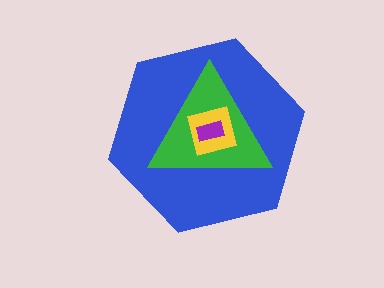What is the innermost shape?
The purple rectangle.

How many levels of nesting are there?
4.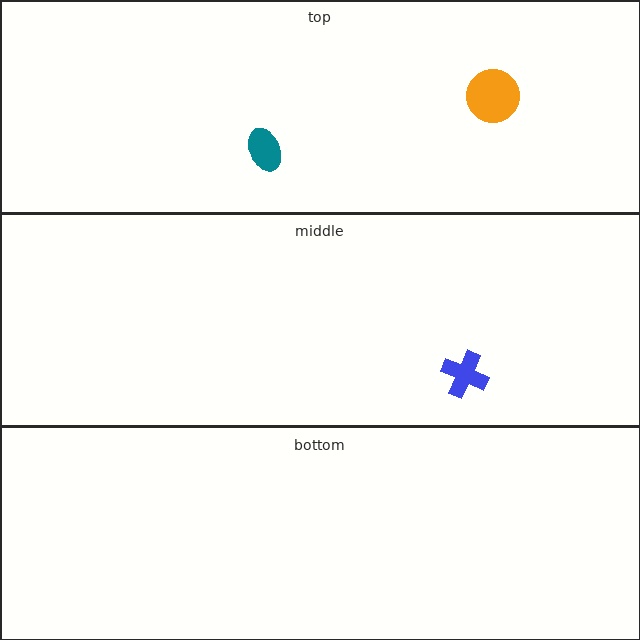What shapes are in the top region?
The teal ellipse, the orange circle.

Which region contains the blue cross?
The middle region.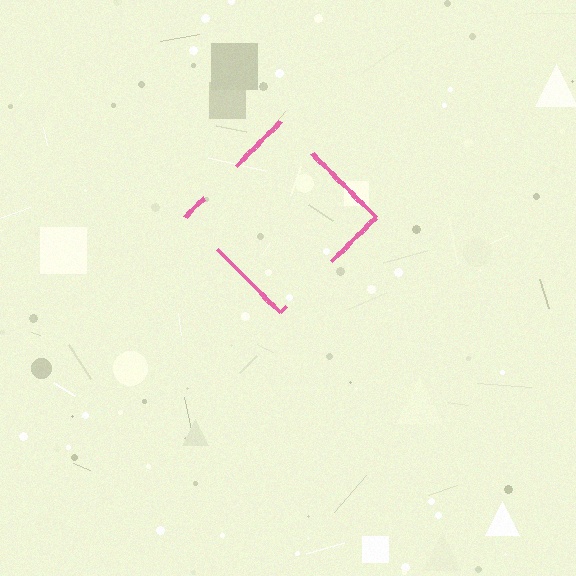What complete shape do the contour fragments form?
The contour fragments form a diamond.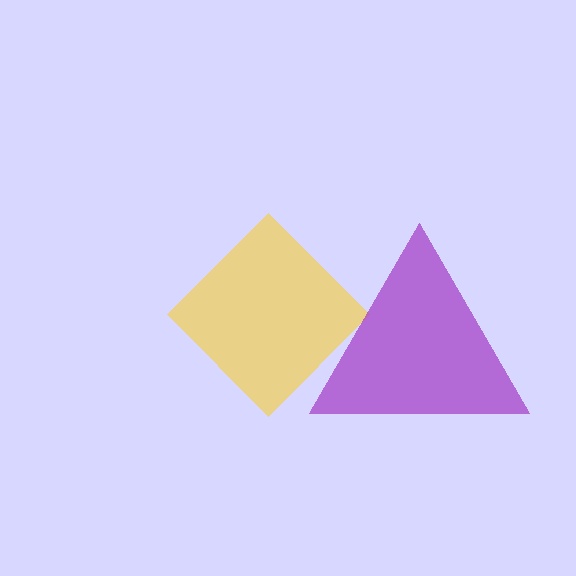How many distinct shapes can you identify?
There are 2 distinct shapes: a yellow diamond, a purple triangle.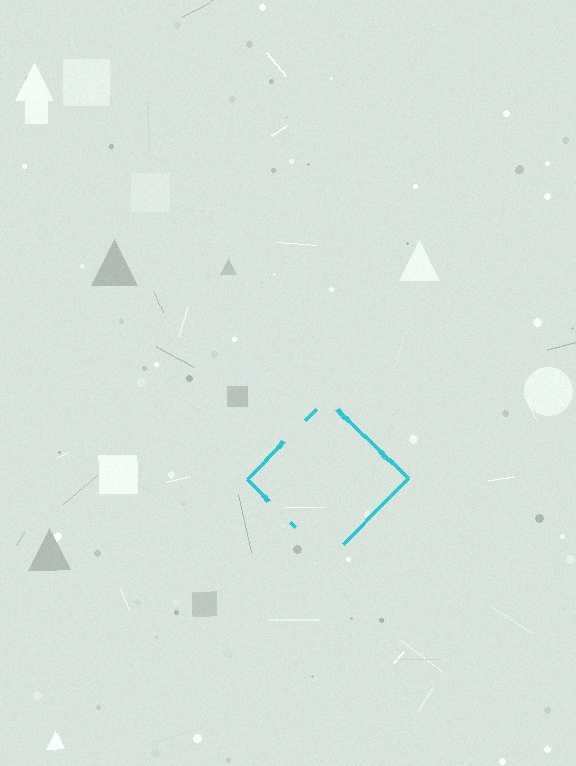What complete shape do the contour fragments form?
The contour fragments form a diamond.